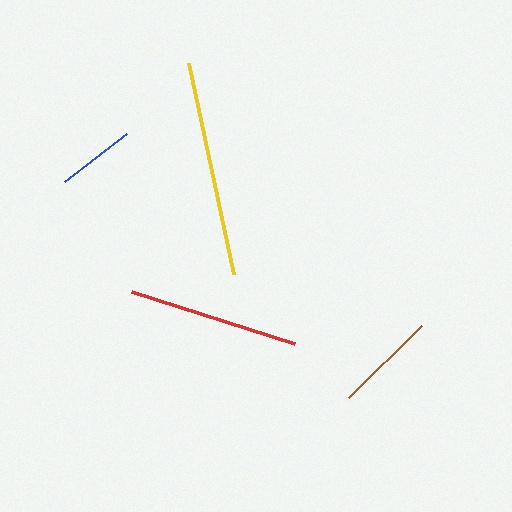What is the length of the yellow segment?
The yellow segment is approximately 215 pixels long.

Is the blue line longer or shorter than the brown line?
The brown line is longer than the blue line.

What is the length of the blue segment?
The blue segment is approximately 78 pixels long.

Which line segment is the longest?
The yellow line is the longest at approximately 215 pixels.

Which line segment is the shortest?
The blue line is the shortest at approximately 78 pixels.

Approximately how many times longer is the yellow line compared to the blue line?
The yellow line is approximately 2.8 times the length of the blue line.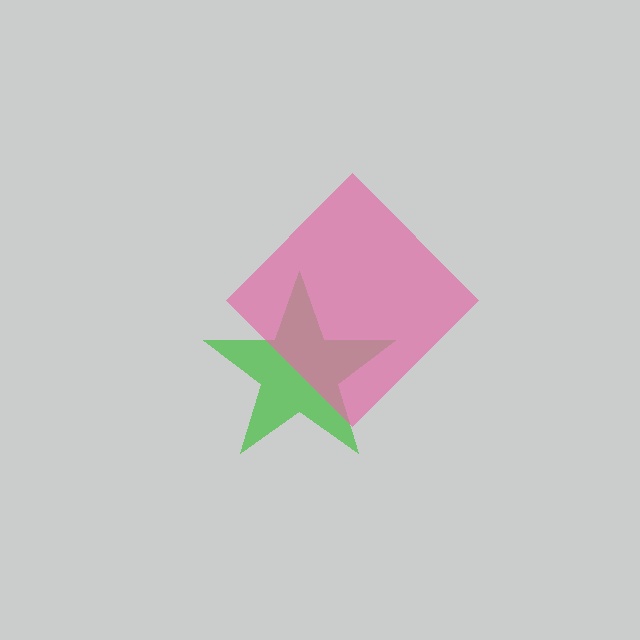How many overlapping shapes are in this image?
There are 2 overlapping shapes in the image.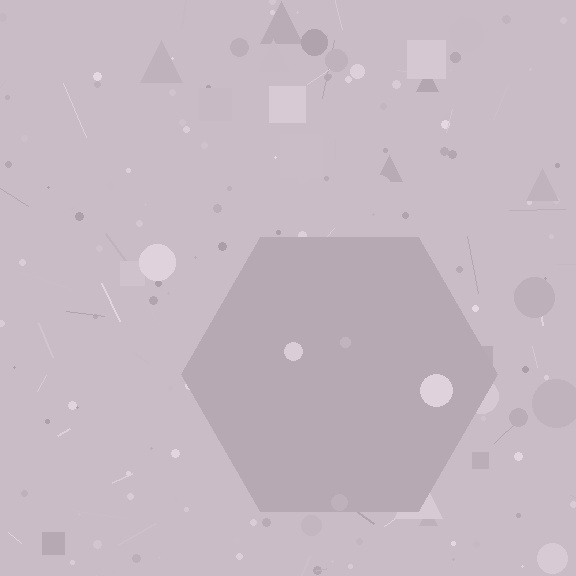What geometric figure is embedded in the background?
A hexagon is embedded in the background.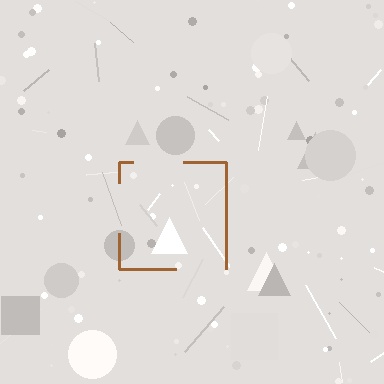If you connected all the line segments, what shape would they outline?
They would outline a square.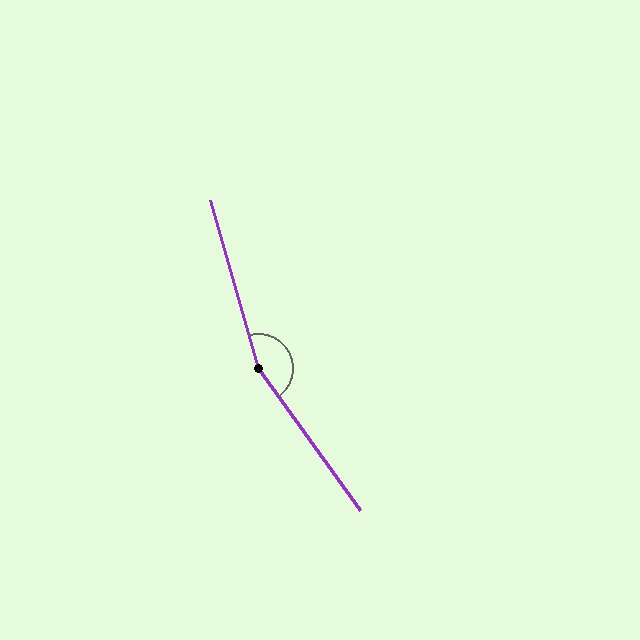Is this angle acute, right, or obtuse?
It is obtuse.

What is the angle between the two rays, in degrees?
Approximately 160 degrees.